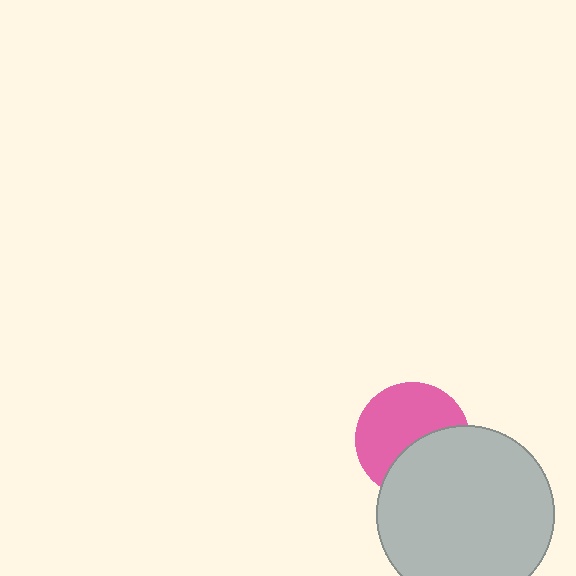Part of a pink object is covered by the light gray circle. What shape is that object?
It is a circle.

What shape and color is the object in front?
The object in front is a light gray circle.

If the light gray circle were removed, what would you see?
You would see the complete pink circle.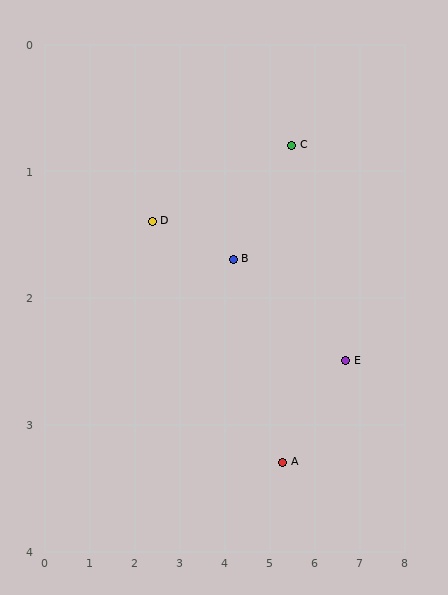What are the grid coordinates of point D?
Point D is at approximately (2.4, 1.4).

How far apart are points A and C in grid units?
Points A and C are about 2.5 grid units apart.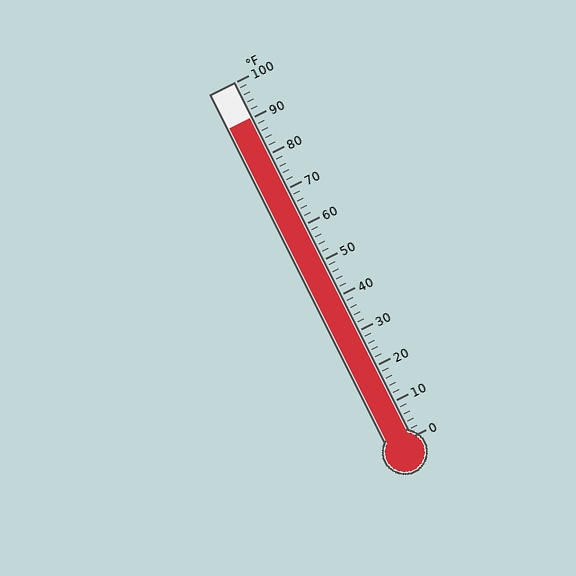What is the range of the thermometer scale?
The thermometer scale ranges from 0°F to 100°F.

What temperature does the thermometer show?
The thermometer shows approximately 90°F.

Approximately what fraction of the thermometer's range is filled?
The thermometer is filled to approximately 90% of its range.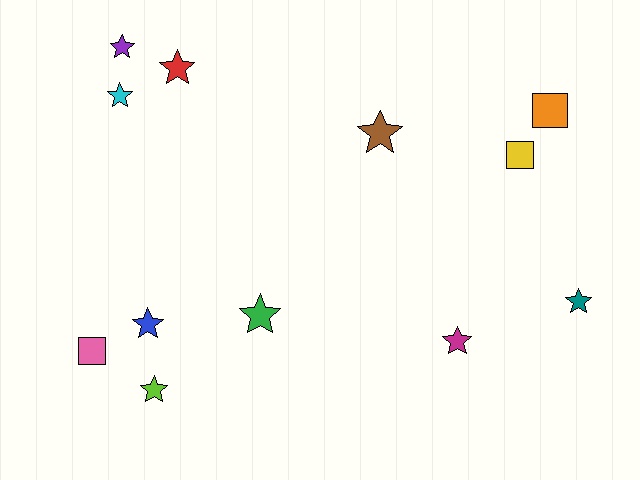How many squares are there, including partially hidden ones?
There are 3 squares.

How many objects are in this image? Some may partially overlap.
There are 12 objects.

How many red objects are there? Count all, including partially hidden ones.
There is 1 red object.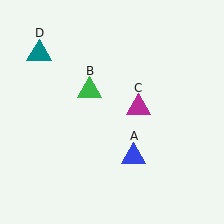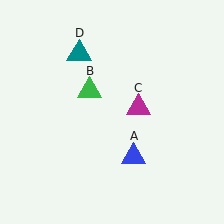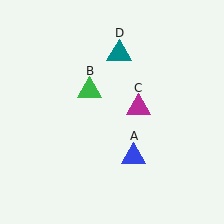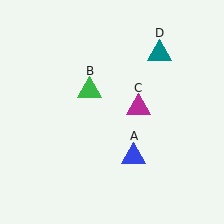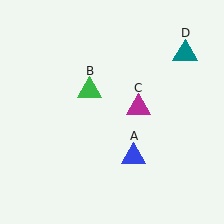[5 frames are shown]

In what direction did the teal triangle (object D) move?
The teal triangle (object D) moved right.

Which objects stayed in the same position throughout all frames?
Blue triangle (object A) and green triangle (object B) and magenta triangle (object C) remained stationary.